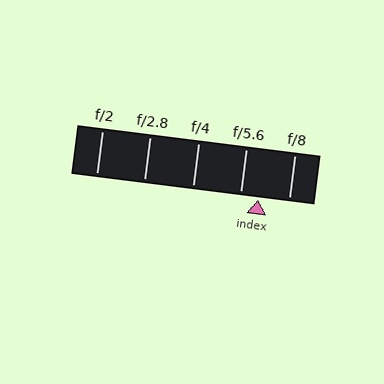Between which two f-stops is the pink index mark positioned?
The index mark is between f/5.6 and f/8.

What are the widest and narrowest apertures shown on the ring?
The widest aperture shown is f/2 and the narrowest is f/8.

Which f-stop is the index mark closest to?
The index mark is closest to f/5.6.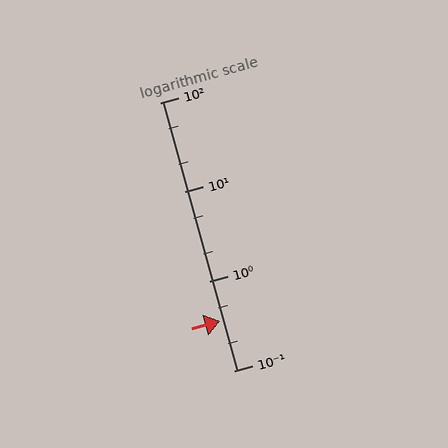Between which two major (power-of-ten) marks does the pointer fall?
The pointer is between 0.1 and 1.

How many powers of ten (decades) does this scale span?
The scale spans 3 decades, from 0.1 to 100.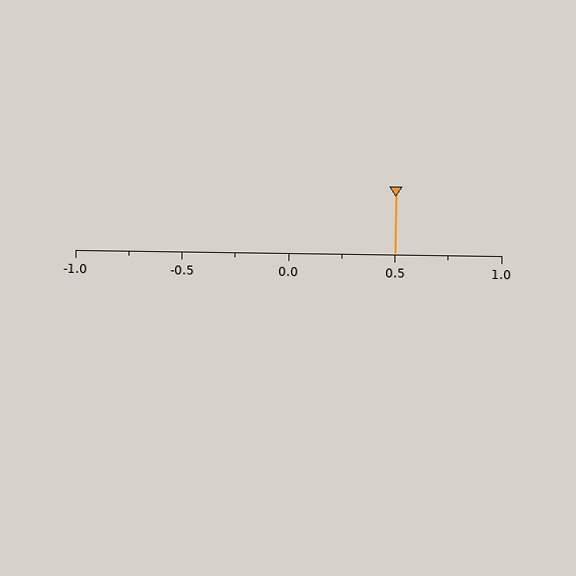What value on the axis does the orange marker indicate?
The marker indicates approximately 0.5.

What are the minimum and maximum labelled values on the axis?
The axis runs from -1.0 to 1.0.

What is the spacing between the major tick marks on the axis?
The major ticks are spaced 0.5 apart.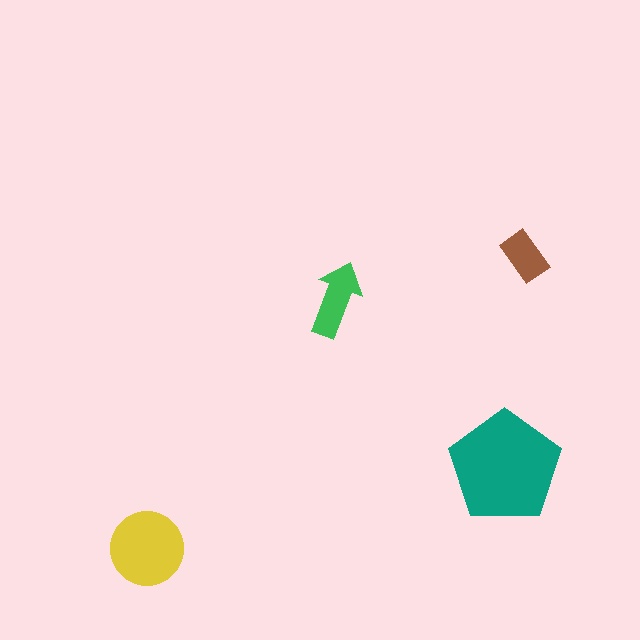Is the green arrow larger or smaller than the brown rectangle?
Larger.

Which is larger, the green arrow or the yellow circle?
The yellow circle.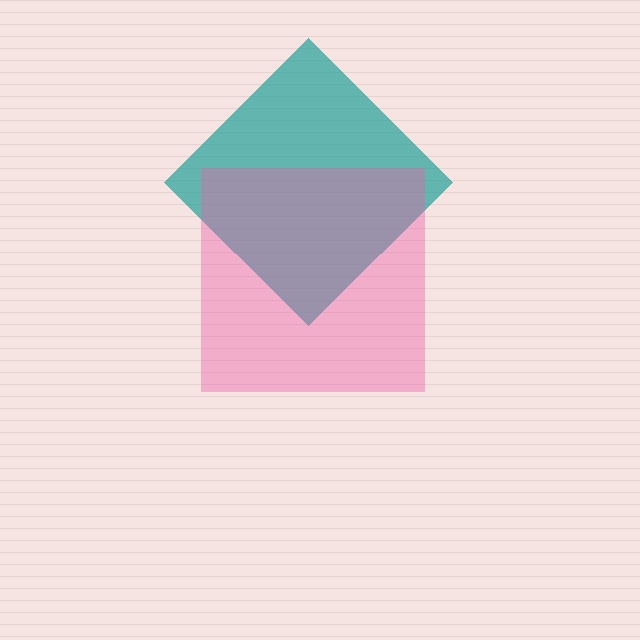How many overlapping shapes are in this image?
There are 2 overlapping shapes in the image.